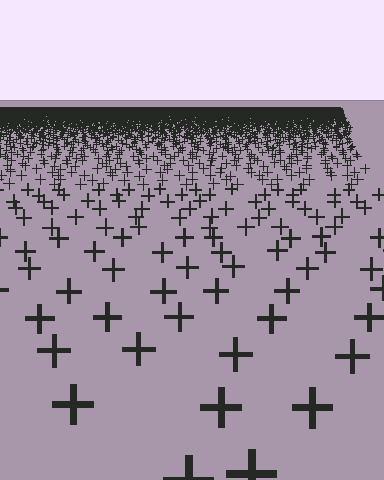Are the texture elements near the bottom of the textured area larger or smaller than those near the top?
Larger. Near the bottom, elements are closer to the viewer and appear at a bigger on-screen size.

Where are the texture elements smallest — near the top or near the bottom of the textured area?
Near the top.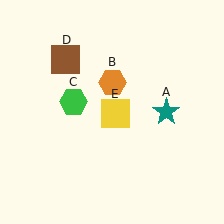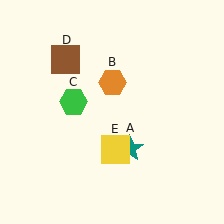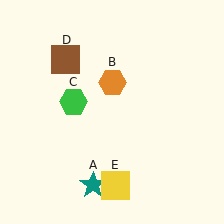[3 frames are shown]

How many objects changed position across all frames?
2 objects changed position: teal star (object A), yellow square (object E).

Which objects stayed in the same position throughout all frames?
Orange hexagon (object B) and green hexagon (object C) and brown square (object D) remained stationary.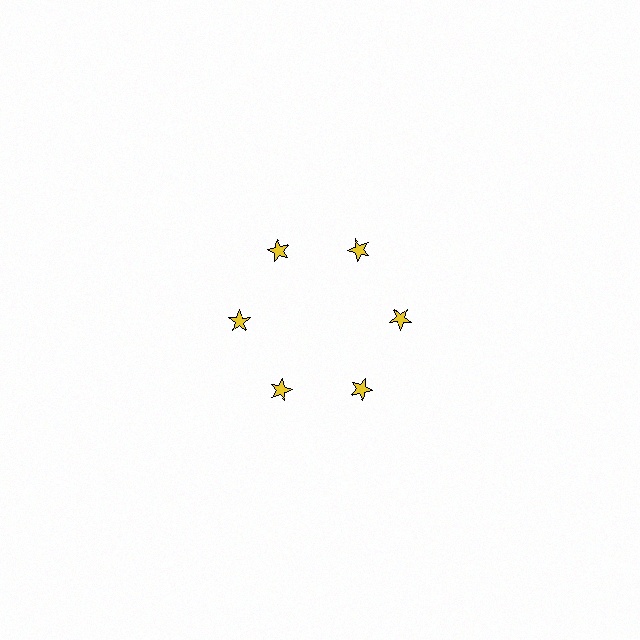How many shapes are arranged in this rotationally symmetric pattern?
There are 6 shapes, arranged in 6 groups of 1.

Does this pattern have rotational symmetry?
Yes, this pattern has 6-fold rotational symmetry. It looks the same after rotating 60 degrees around the center.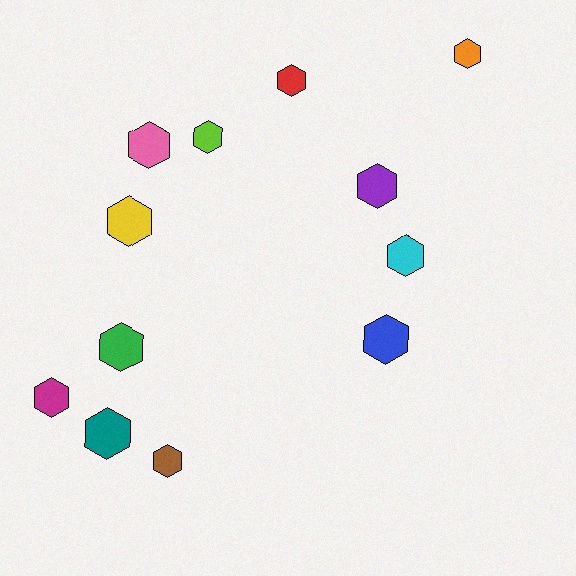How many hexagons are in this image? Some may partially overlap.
There are 12 hexagons.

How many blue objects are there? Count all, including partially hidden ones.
There is 1 blue object.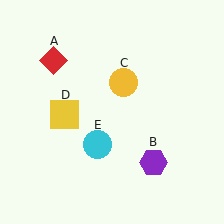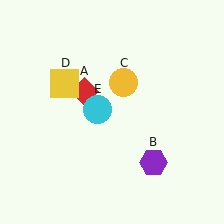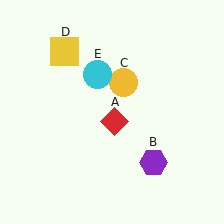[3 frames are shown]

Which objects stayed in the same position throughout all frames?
Purple hexagon (object B) and yellow circle (object C) remained stationary.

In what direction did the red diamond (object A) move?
The red diamond (object A) moved down and to the right.